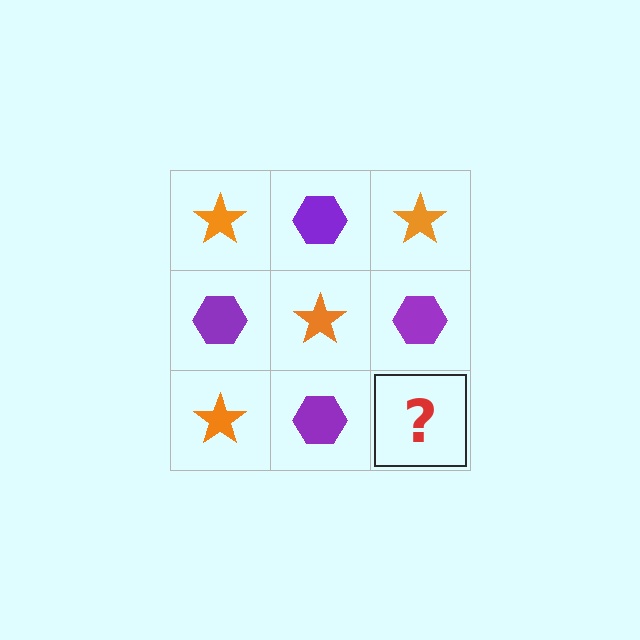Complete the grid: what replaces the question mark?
The question mark should be replaced with an orange star.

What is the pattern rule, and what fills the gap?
The rule is that it alternates orange star and purple hexagon in a checkerboard pattern. The gap should be filled with an orange star.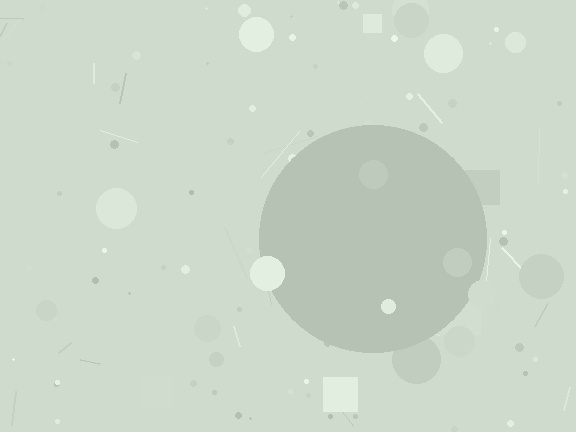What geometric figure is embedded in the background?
A circle is embedded in the background.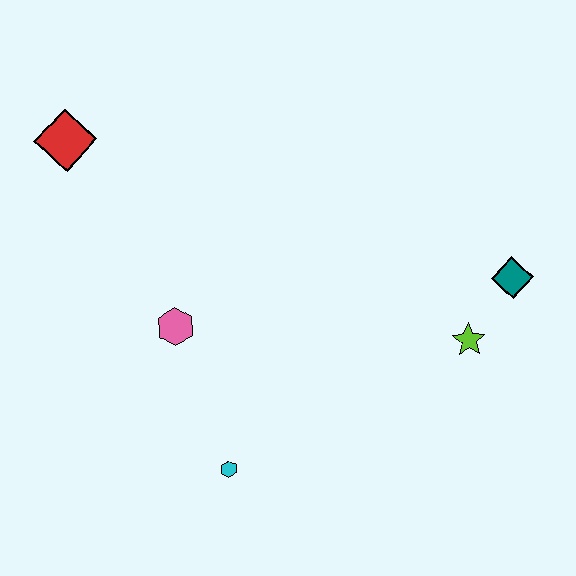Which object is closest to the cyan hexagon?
The pink hexagon is closest to the cyan hexagon.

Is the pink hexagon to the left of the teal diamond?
Yes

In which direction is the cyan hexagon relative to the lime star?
The cyan hexagon is to the left of the lime star.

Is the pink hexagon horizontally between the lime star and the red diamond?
Yes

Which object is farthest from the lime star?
The red diamond is farthest from the lime star.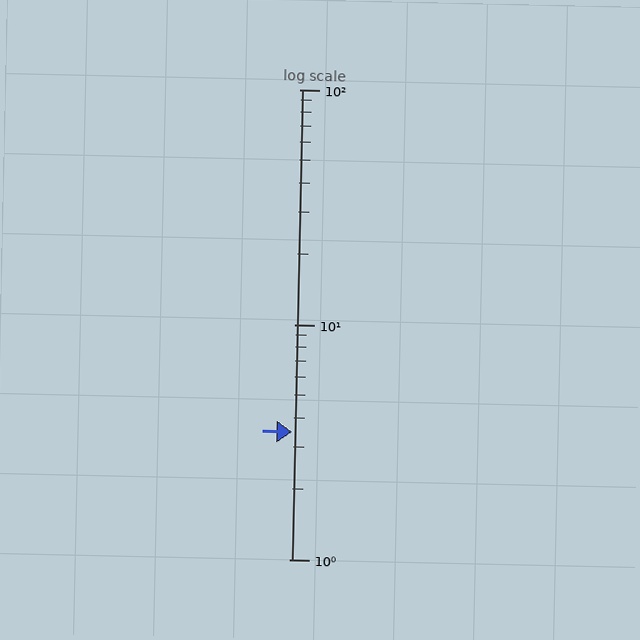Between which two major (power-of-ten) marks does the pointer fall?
The pointer is between 1 and 10.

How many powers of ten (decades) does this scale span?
The scale spans 2 decades, from 1 to 100.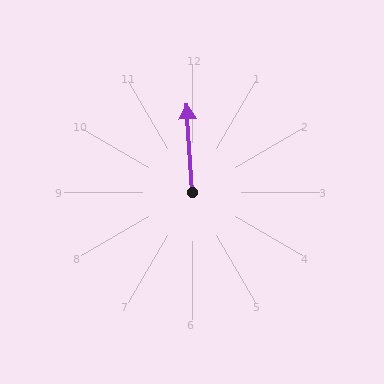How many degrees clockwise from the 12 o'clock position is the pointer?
Approximately 356 degrees.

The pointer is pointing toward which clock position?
Roughly 12 o'clock.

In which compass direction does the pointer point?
North.